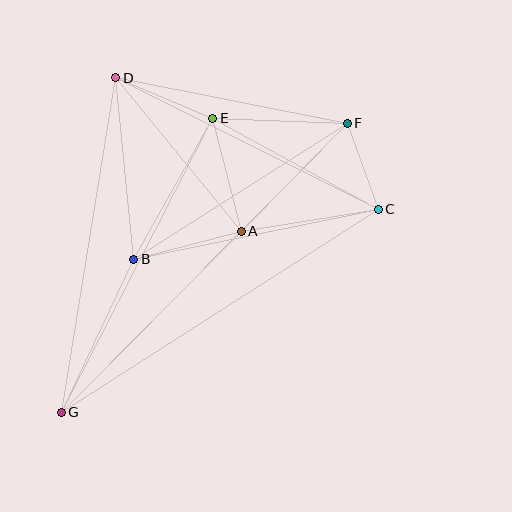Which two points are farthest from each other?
Points F and G are farthest from each other.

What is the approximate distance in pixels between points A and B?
The distance between A and B is approximately 111 pixels.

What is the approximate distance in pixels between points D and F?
The distance between D and F is approximately 236 pixels.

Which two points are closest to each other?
Points C and F are closest to each other.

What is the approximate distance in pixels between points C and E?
The distance between C and E is approximately 189 pixels.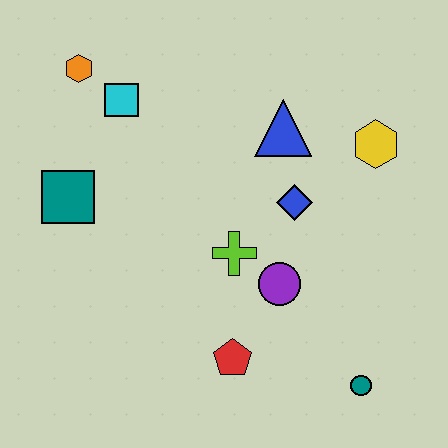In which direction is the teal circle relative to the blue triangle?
The teal circle is below the blue triangle.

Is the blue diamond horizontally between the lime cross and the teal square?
No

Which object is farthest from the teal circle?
The orange hexagon is farthest from the teal circle.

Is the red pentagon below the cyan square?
Yes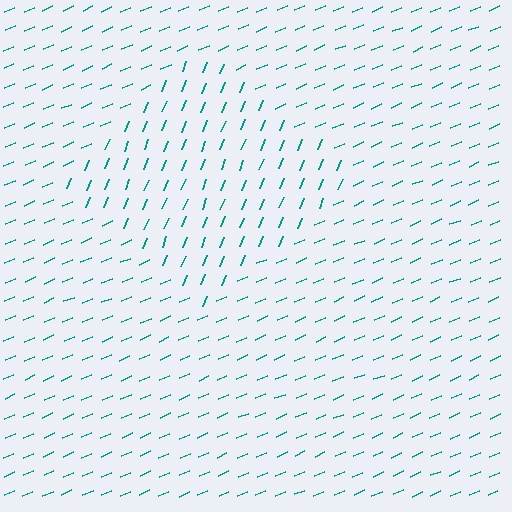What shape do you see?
I see a diamond.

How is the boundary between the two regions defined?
The boundary is defined purely by a change in line orientation (approximately 45 degrees difference). All lines are the same color and thickness.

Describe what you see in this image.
The image is filled with small teal line segments. A diamond region in the image has lines oriented differently from the surrounding lines, creating a visible texture boundary.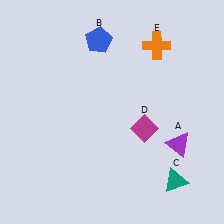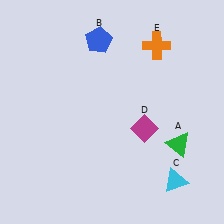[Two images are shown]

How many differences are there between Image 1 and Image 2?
There are 2 differences between the two images.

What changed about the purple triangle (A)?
In Image 1, A is purple. In Image 2, it changed to green.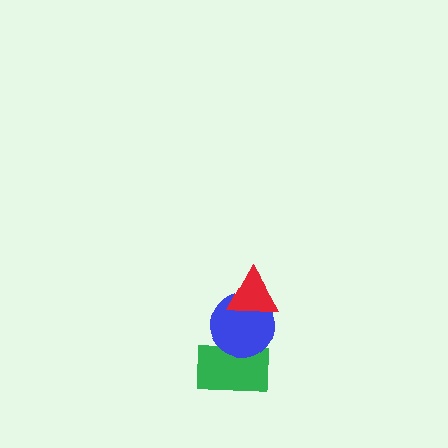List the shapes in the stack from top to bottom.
From top to bottom: the red triangle, the blue circle, the green rectangle.